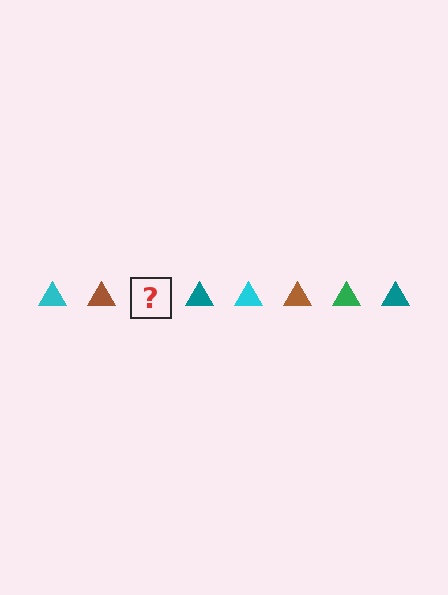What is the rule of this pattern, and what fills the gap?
The rule is that the pattern cycles through cyan, brown, green, teal triangles. The gap should be filled with a green triangle.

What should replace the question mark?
The question mark should be replaced with a green triangle.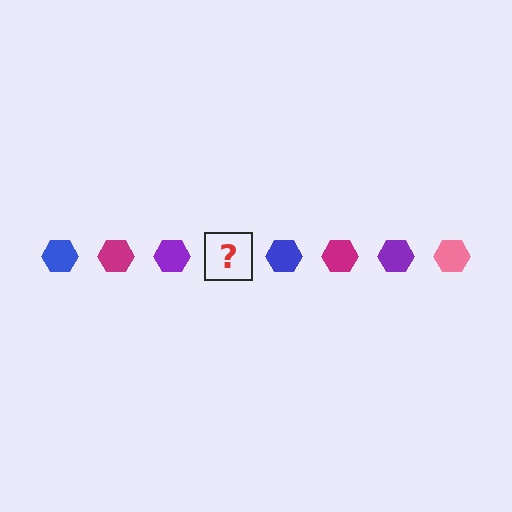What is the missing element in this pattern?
The missing element is a pink hexagon.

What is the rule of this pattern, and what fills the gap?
The rule is that the pattern cycles through blue, magenta, purple, pink hexagons. The gap should be filled with a pink hexagon.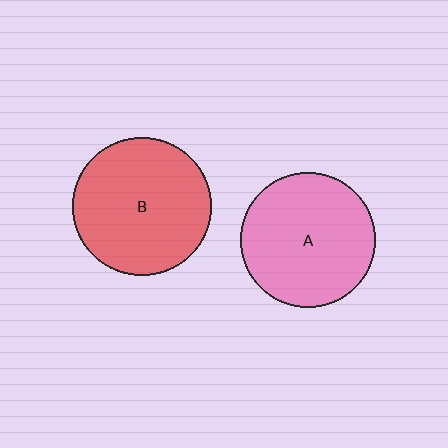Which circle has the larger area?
Circle B (red).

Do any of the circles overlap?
No, none of the circles overlap.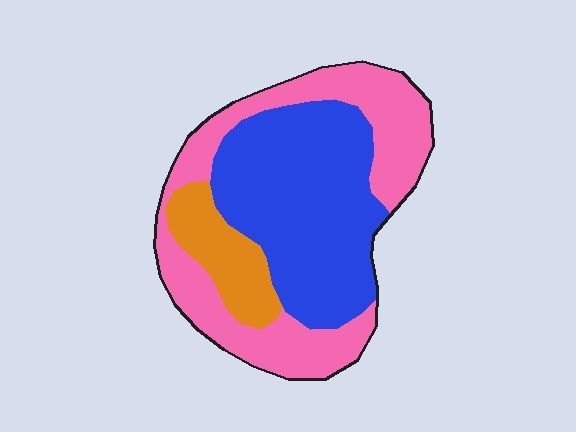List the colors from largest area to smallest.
From largest to smallest: blue, pink, orange.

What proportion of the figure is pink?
Pink covers 41% of the figure.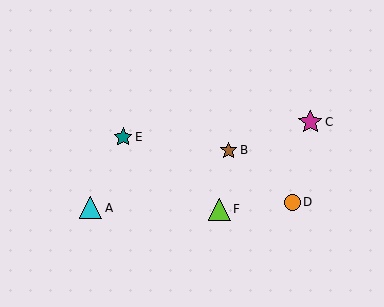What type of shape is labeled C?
Shape C is a magenta star.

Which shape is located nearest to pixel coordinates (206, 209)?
The lime triangle (labeled F) at (219, 209) is nearest to that location.